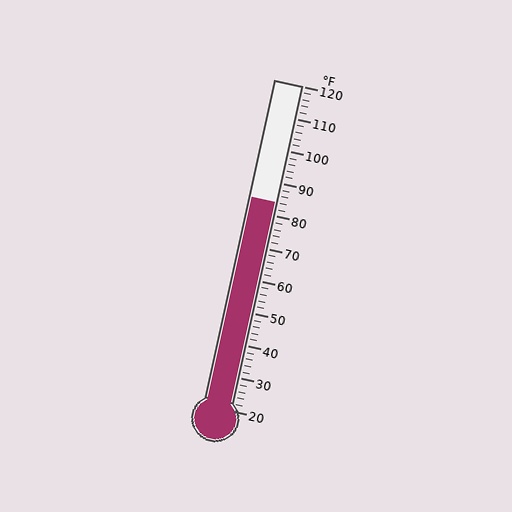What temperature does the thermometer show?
The thermometer shows approximately 84°F.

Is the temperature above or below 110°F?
The temperature is below 110°F.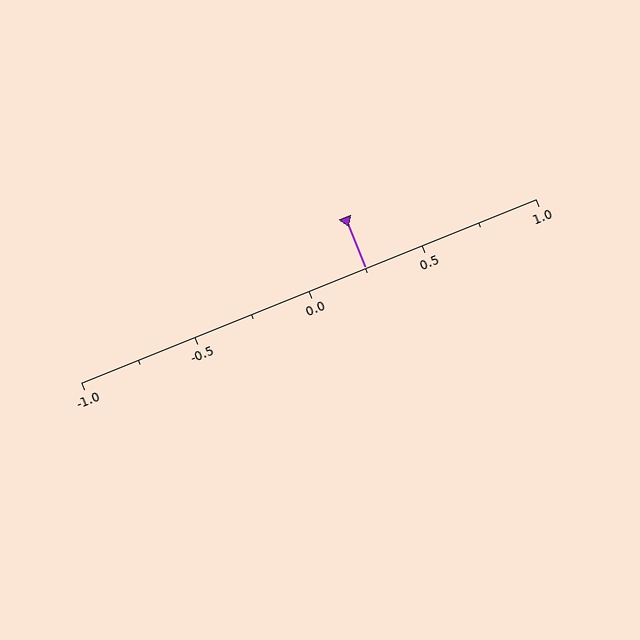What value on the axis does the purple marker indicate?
The marker indicates approximately 0.25.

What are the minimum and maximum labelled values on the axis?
The axis runs from -1.0 to 1.0.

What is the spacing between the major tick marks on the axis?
The major ticks are spaced 0.5 apart.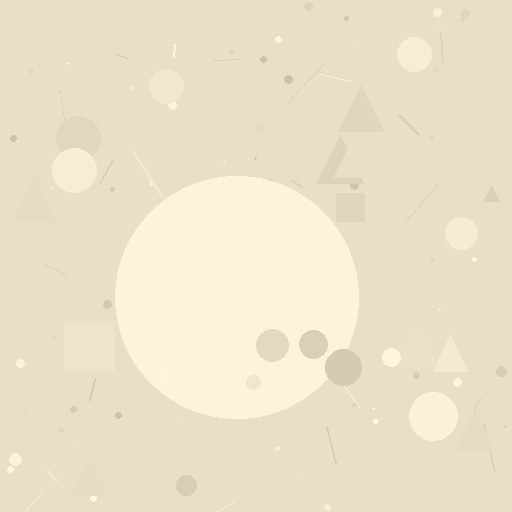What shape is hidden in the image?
A circle is hidden in the image.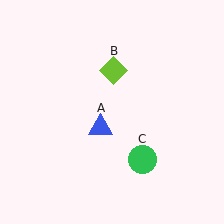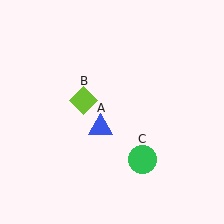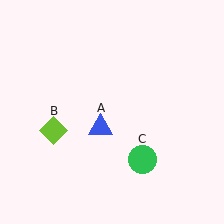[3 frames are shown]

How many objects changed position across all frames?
1 object changed position: lime diamond (object B).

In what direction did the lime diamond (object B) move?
The lime diamond (object B) moved down and to the left.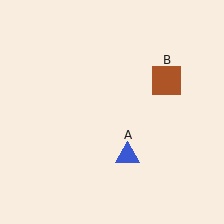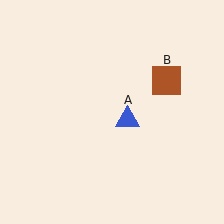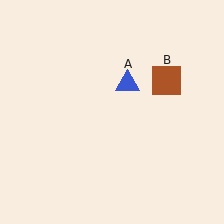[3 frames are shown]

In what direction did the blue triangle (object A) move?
The blue triangle (object A) moved up.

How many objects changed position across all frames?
1 object changed position: blue triangle (object A).